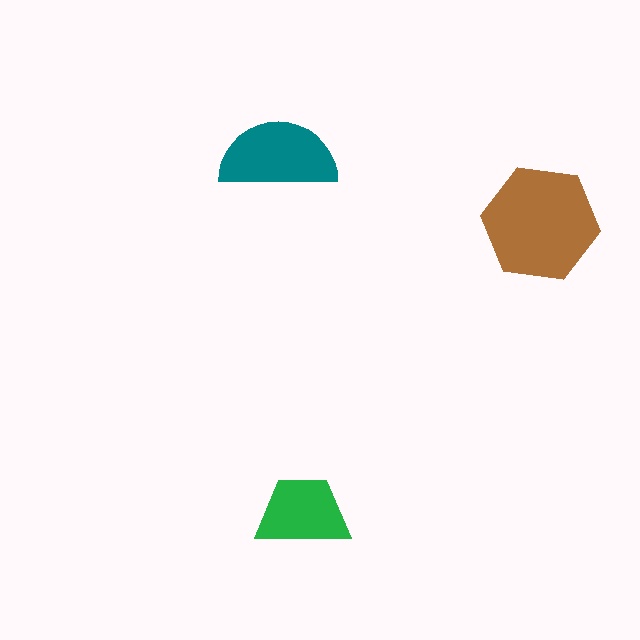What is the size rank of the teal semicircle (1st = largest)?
2nd.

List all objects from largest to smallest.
The brown hexagon, the teal semicircle, the green trapezoid.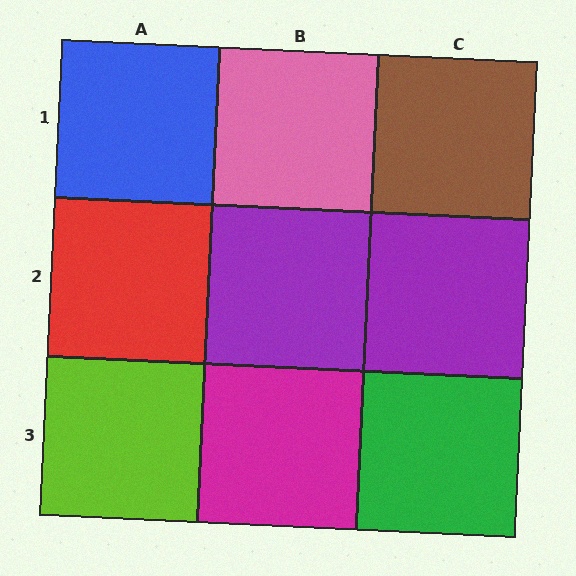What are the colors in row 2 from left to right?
Red, purple, purple.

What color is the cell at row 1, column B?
Pink.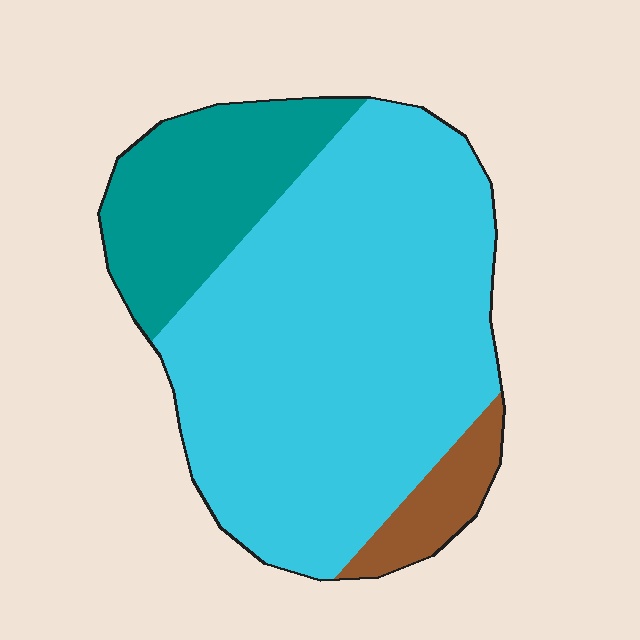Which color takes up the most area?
Cyan, at roughly 70%.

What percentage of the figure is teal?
Teal covers about 20% of the figure.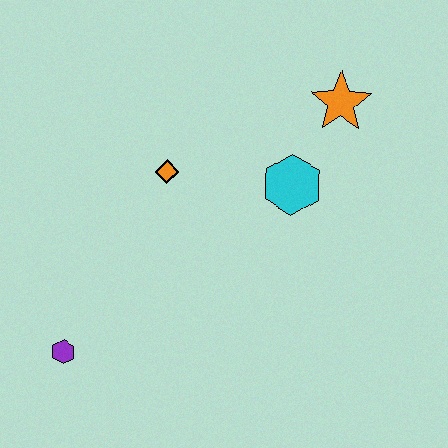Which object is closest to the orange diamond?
The cyan hexagon is closest to the orange diamond.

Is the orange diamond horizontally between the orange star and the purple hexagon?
Yes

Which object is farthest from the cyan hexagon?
The purple hexagon is farthest from the cyan hexagon.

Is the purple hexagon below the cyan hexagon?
Yes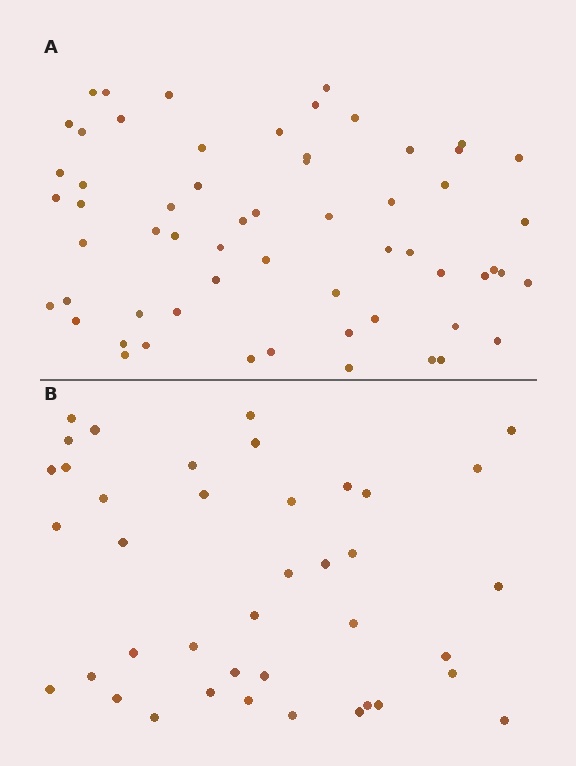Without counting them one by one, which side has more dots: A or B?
Region A (the top region) has more dots.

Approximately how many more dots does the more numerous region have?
Region A has approximately 20 more dots than region B.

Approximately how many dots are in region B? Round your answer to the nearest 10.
About 40 dots.